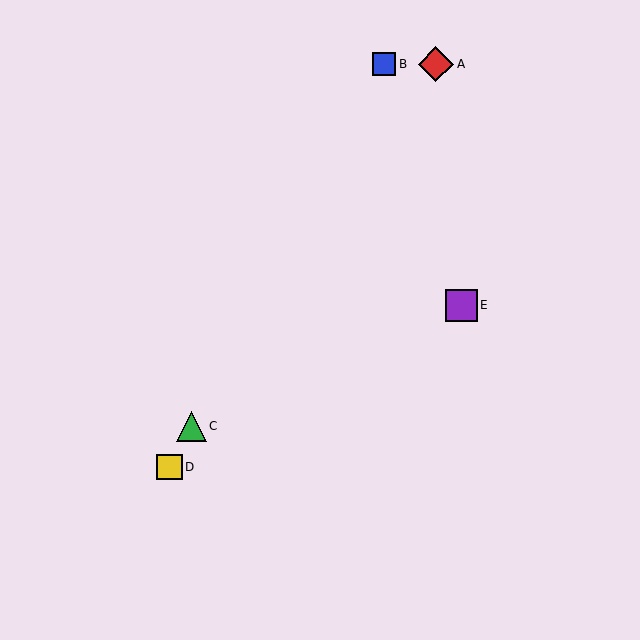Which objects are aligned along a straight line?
Objects B, C, D are aligned along a straight line.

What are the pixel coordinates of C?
Object C is at (191, 426).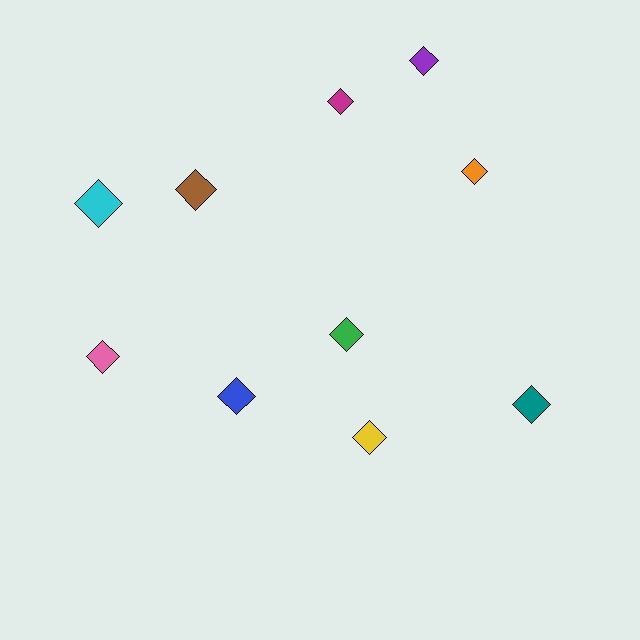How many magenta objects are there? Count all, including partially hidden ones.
There is 1 magenta object.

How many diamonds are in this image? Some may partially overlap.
There are 10 diamonds.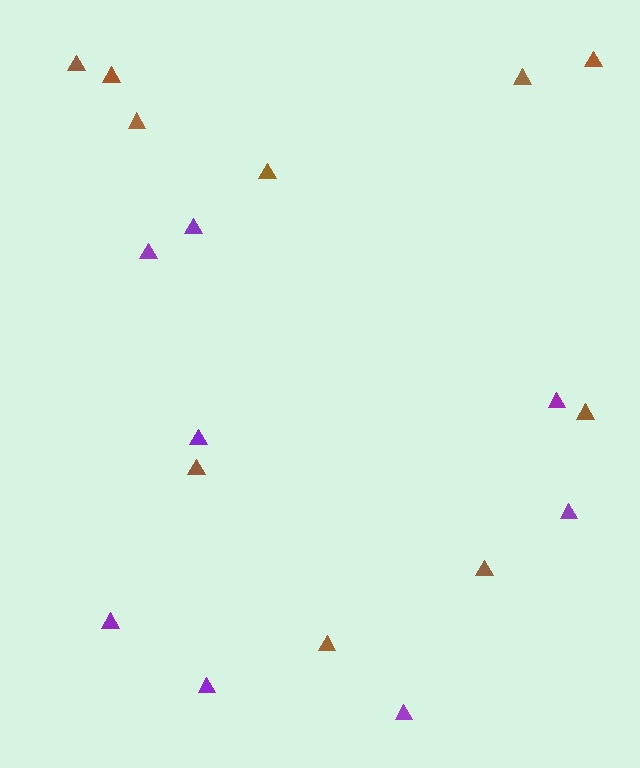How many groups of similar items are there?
There are 2 groups: one group of purple triangles (8) and one group of brown triangles (10).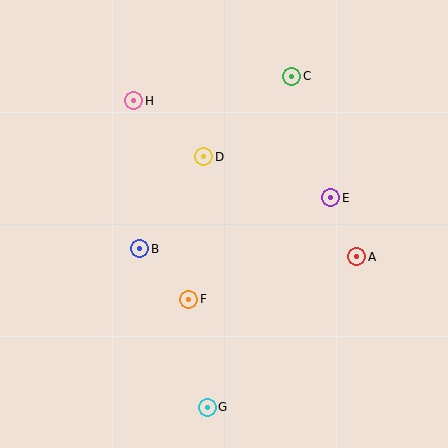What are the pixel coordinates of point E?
Point E is at (331, 198).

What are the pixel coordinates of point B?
Point B is at (140, 249).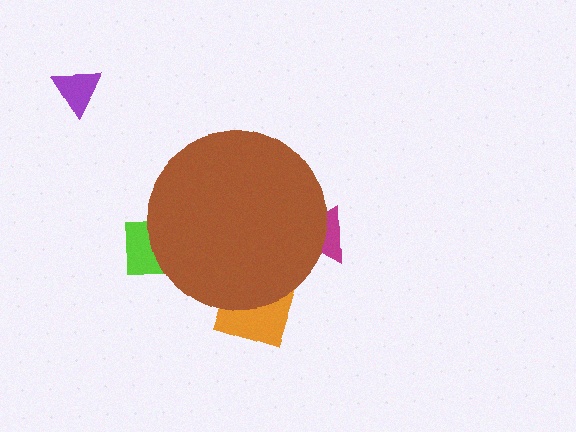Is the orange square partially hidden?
Yes, the orange square is partially hidden behind the brown circle.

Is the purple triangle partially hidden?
No, the purple triangle is fully visible.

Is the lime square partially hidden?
Yes, the lime square is partially hidden behind the brown circle.